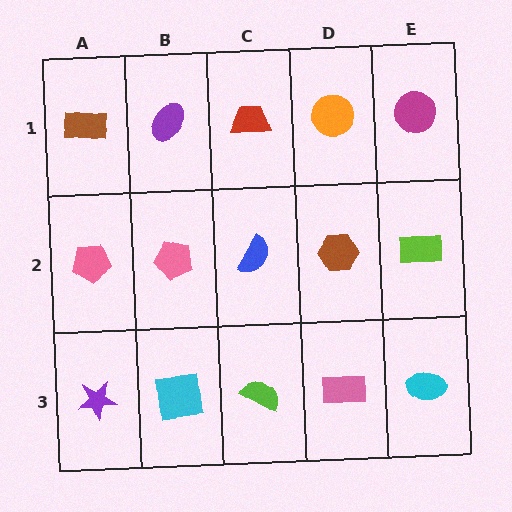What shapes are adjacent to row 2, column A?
A brown rectangle (row 1, column A), a purple star (row 3, column A), a pink pentagon (row 2, column B).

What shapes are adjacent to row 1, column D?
A brown hexagon (row 2, column D), a red trapezoid (row 1, column C), a magenta circle (row 1, column E).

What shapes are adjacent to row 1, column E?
A lime rectangle (row 2, column E), an orange circle (row 1, column D).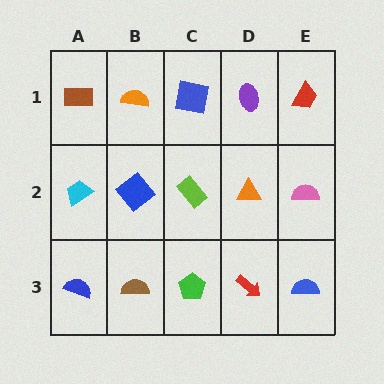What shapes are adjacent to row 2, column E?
A red trapezoid (row 1, column E), a blue semicircle (row 3, column E), an orange triangle (row 2, column D).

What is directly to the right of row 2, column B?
A lime rectangle.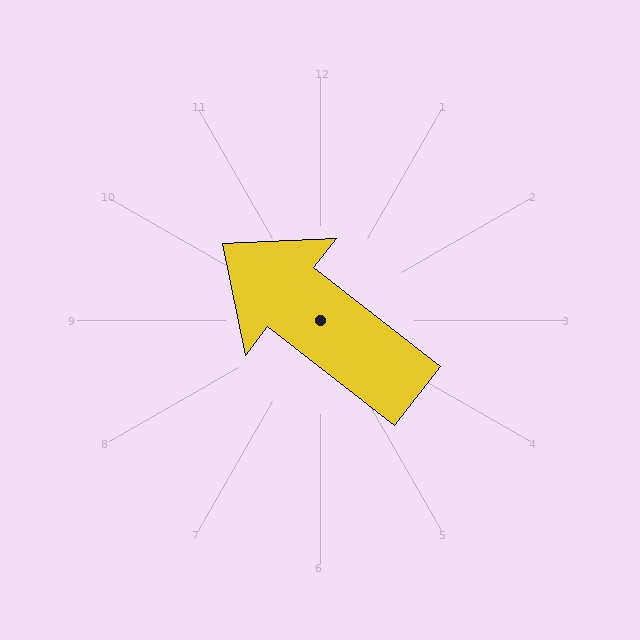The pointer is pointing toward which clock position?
Roughly 10 o'clock.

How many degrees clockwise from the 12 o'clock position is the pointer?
Approximately 308 degrees.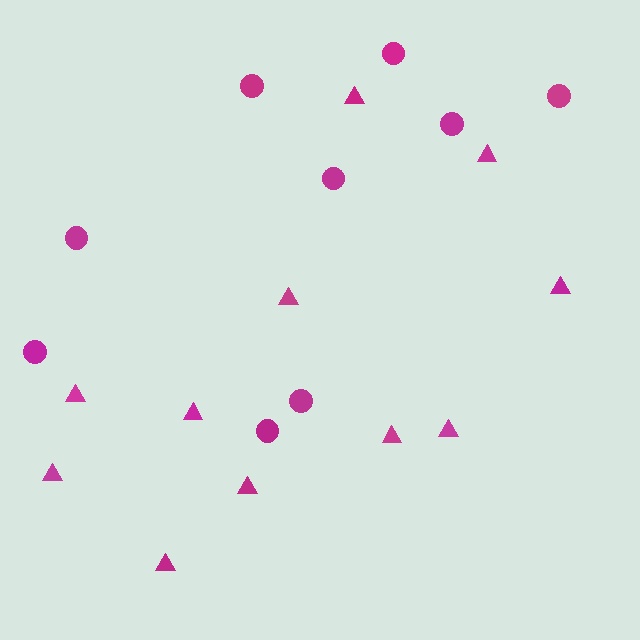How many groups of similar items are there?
There are 2 groups: one group of circles (9) and one group of triangles (11).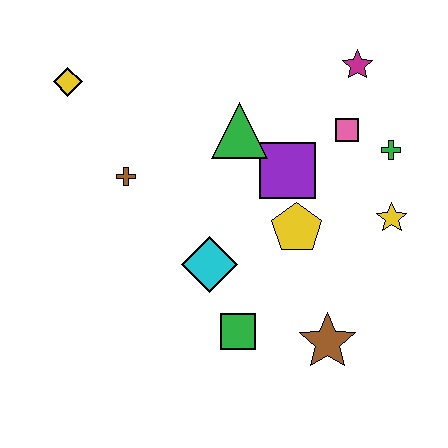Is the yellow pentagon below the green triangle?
Yes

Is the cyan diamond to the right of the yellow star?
No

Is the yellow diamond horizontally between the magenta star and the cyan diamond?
No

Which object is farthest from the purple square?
The yellow diamond is farthest from the purple square.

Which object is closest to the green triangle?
The purple square is closest to the green triangle.